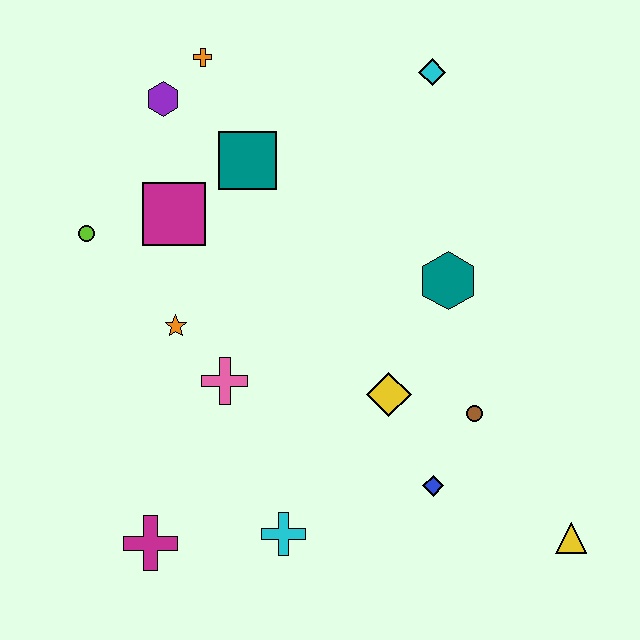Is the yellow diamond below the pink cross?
Yes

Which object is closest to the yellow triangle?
The blue diamond is closest to the yellow triangle.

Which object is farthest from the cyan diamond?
The magenta cross is farthest from the cyan diamond.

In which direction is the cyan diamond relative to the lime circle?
The cyan diamond is to the right of the lime circle.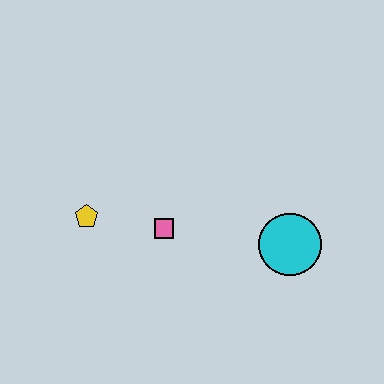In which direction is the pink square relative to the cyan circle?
The pink square is to the left of the cyan circle.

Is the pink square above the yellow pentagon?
No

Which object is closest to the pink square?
The yellow pentagon is closest to the pink square.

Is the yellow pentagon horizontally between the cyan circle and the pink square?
No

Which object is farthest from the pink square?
The cyan circle is farthest from the pink square.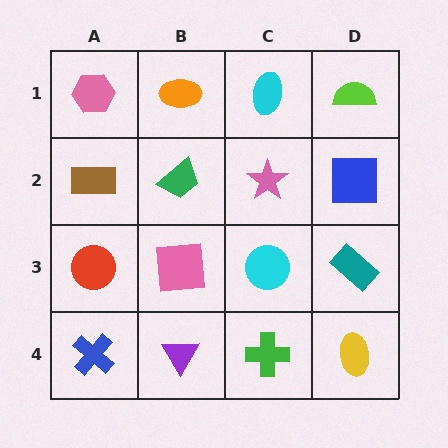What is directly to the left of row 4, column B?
A blue cross.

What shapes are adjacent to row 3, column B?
A green trapezoid (row 2, column B), a purple triangle (row 4, column B), a red circle (row 3, column A), a cyan circle (row 3, column C).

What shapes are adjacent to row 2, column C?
A cyan ellipse (row 1, column C), a cyan circle (row 3, column C), a green trapezoid (row 2, column B), a blue square (row 2, column D).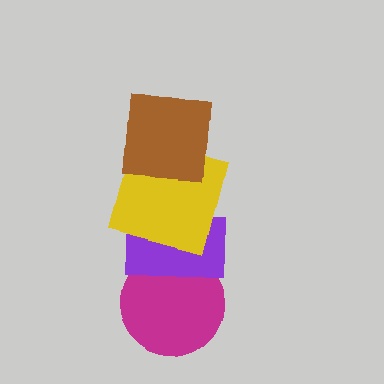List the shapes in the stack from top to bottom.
From top to bottom: the brown square, the yellow square, the purple rectangle, the magenta circle.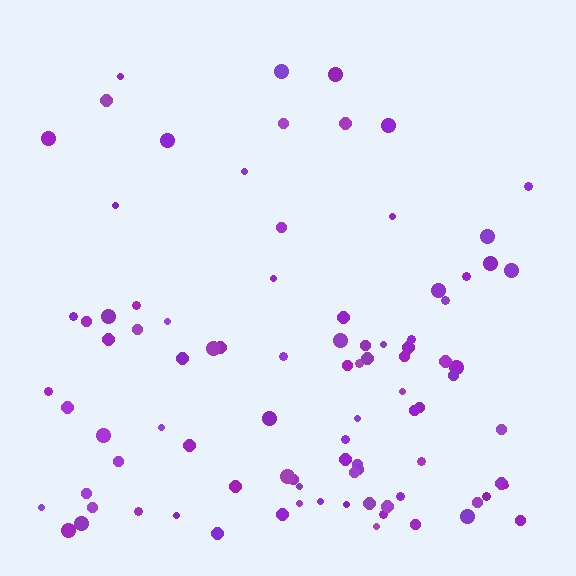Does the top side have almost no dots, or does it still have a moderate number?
Still a moderate number, just noticeably fewer than the bottom.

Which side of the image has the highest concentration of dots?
The bottom.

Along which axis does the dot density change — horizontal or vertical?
Vertical.